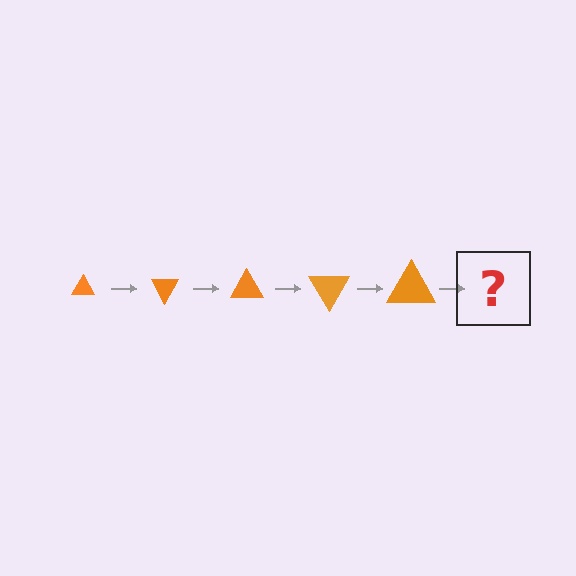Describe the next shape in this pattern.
It should be a triangle, larger than the previous one and rotated 300 degrees from the start.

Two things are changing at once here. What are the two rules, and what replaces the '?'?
The two rules are that the triangle grows larger each step and it rotates 60 degrees each step. The '?' should be a triangle, larger than the previous one and rotated 300 degrees from the start.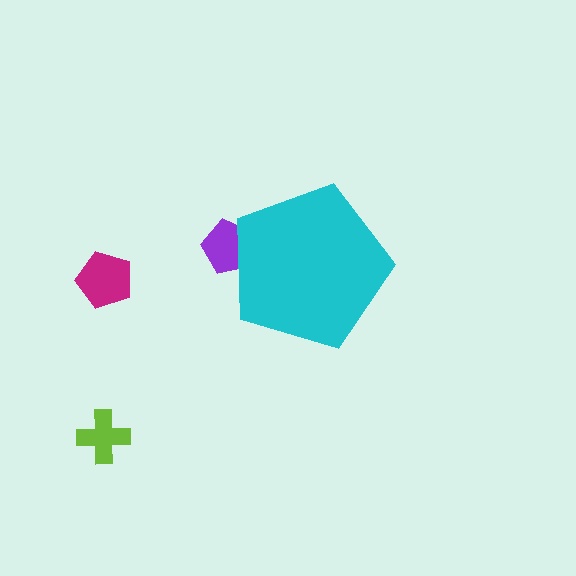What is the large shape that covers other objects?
A cyan pentagon.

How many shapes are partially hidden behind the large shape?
1 shape is partially hidden.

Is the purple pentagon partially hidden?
Yes, the purple pentagon is partially hidden behind the cyan pentagon.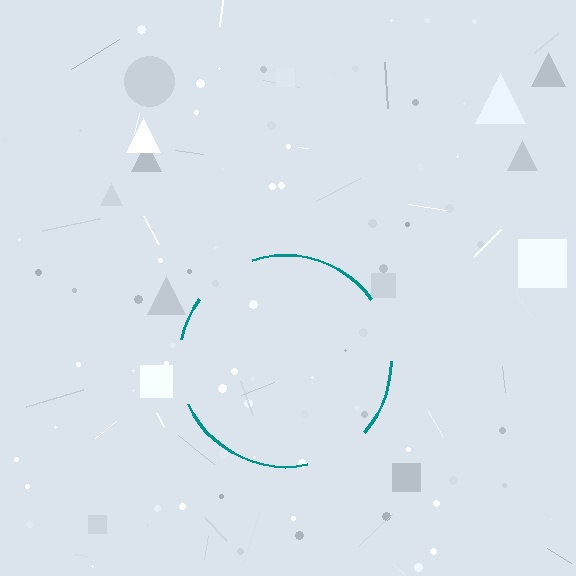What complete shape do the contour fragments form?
The contour fragments form a circle.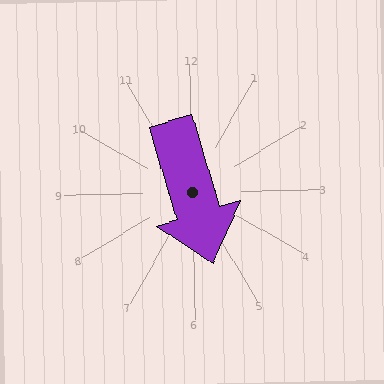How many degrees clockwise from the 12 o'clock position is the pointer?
Approximately 165 degrees.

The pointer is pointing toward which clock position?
Roughly 5 o'clock.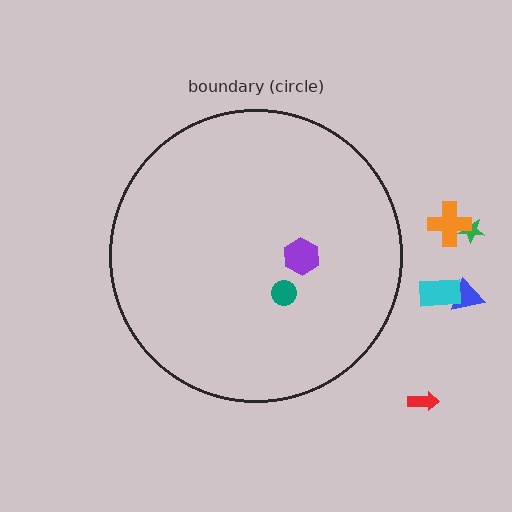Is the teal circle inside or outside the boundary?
Inside.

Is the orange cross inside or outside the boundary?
Outside.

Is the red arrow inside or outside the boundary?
Outside.